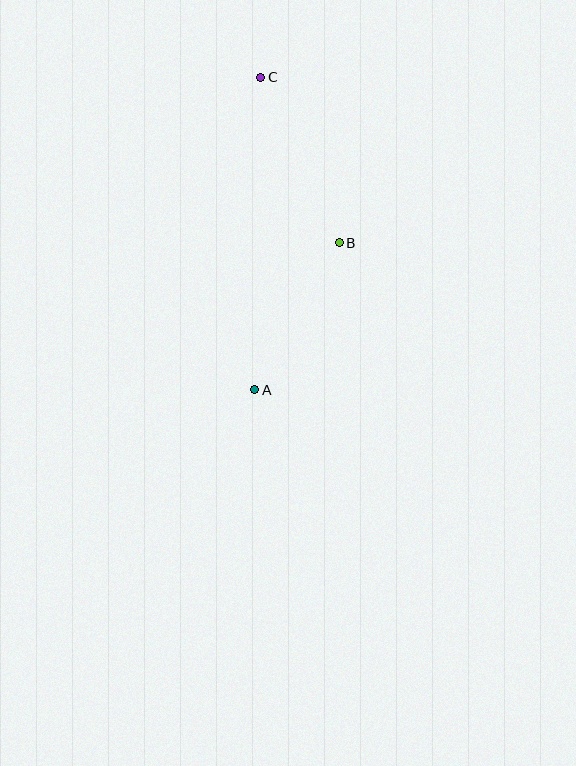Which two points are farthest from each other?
Points A and C are farthest from each other.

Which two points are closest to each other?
Points A and B are closest to each other.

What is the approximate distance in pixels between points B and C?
The distance between B and C is approximately 184 pixels.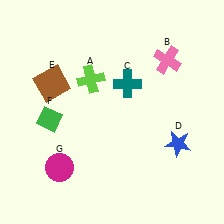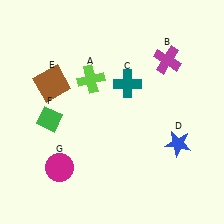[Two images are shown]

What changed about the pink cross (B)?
In Image 1, B is pink. In Image 2, it changed to magenta.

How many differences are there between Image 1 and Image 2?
There is 1 difference between the two images.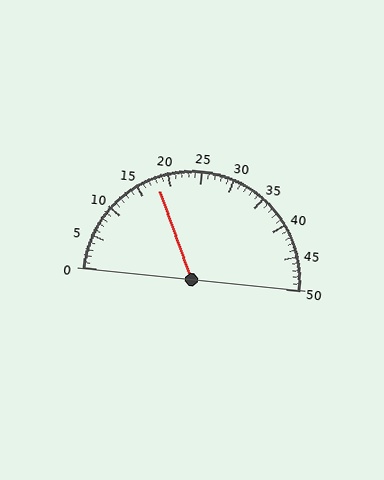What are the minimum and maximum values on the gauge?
The gauge ranges from 0 to 50.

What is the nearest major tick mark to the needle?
The nearest major tick mark is 20.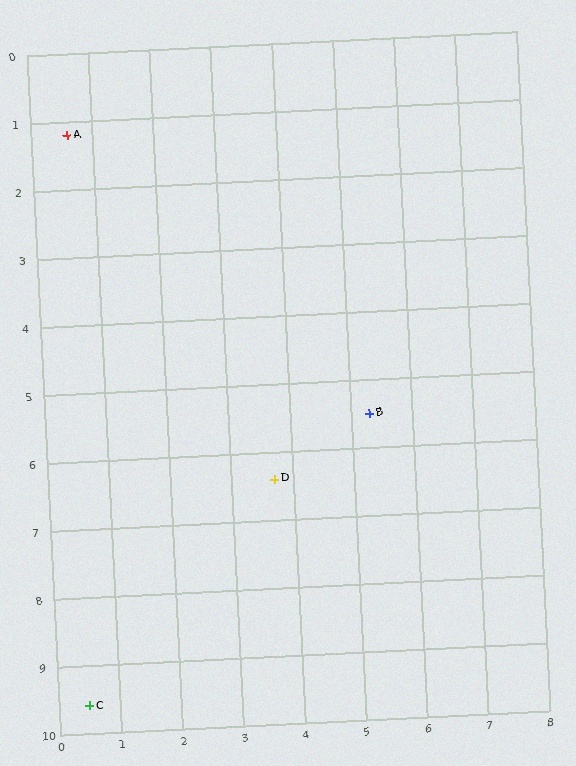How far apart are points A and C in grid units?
Points A and C are about 8.4 grid units apart.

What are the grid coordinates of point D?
Point D is at approximately (3.7, 6.4).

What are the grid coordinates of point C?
Point C is at approximately (0.5, 9.6).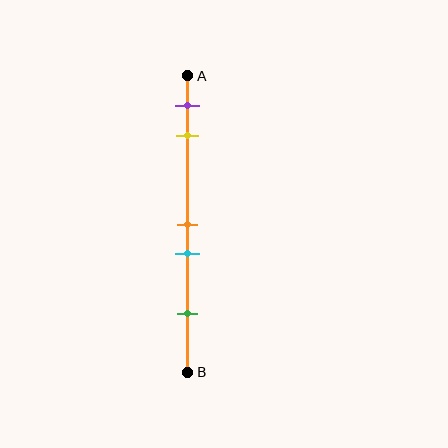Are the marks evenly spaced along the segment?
No, the marks are not evenly spaced.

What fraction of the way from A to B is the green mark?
The green mark is approximately 80% (0.8) of the way from A to B.